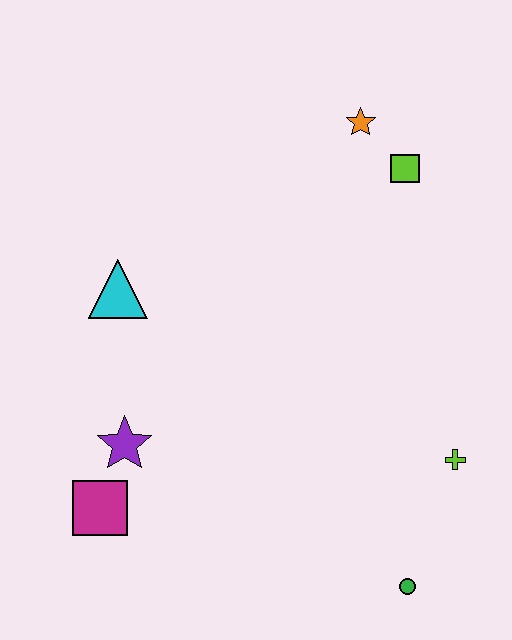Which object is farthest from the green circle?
The orange star is farthest from the green circle.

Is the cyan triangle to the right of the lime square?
No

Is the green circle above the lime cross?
No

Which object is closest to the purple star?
The magenta square is closest to the purple star.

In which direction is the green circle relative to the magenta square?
The green circle is to the right of the magenta square.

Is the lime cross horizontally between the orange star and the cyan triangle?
No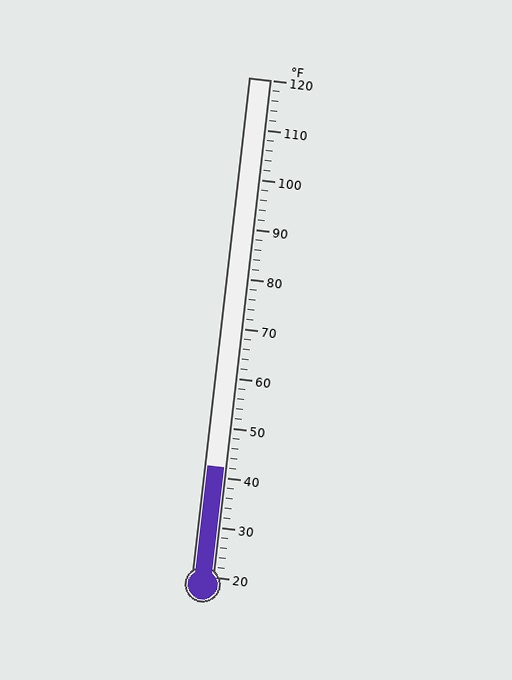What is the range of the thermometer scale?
The thermometer scale ranges from 20°F to 120°F.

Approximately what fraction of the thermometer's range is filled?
The thermometer is filled to approximately 20% of its range.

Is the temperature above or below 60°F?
The temperature is below 60°F.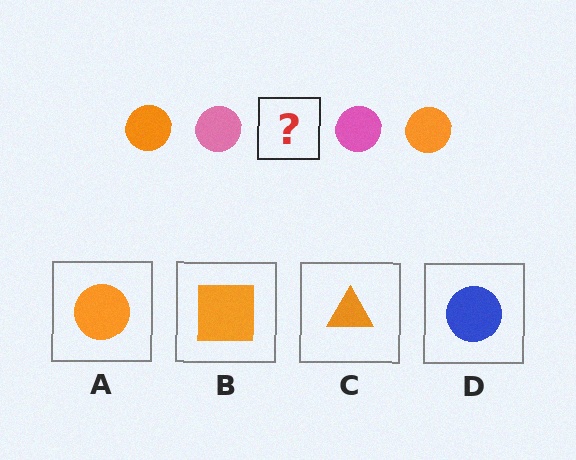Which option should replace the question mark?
Option A.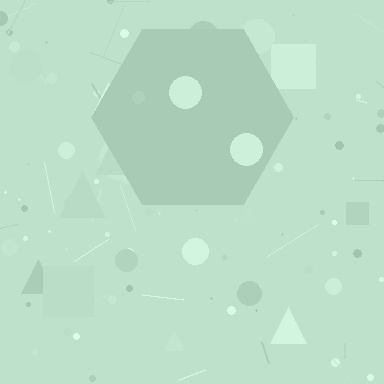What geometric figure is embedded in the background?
A hexagon is embedded in the background.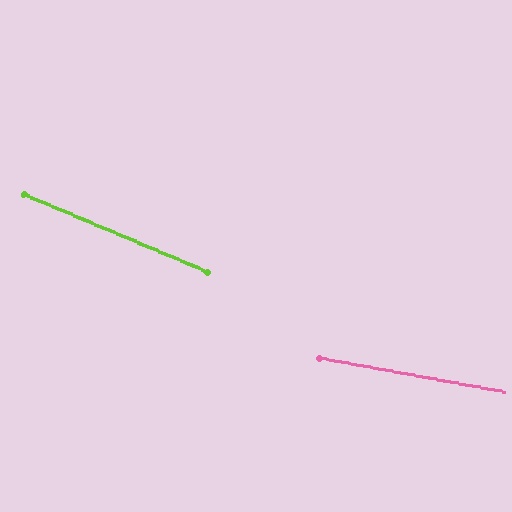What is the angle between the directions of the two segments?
Approximately 12 degrees.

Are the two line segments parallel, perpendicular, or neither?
Neither parallel nor perpendicular — they differ by about 12°.